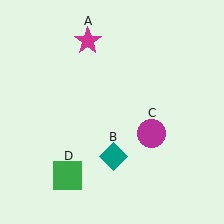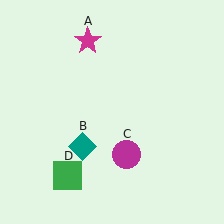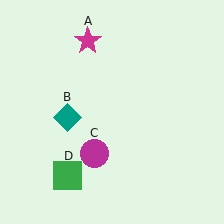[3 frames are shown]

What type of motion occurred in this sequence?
The teal diamond (object B), magenta circle (object C) rotated clockwise around the center of the scene.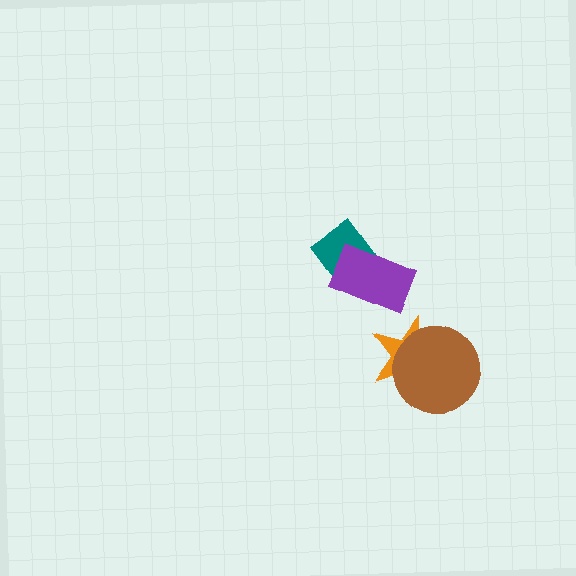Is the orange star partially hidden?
Yes, it is partially covered by another shape.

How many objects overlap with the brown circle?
1 object overlaps with the brown circle.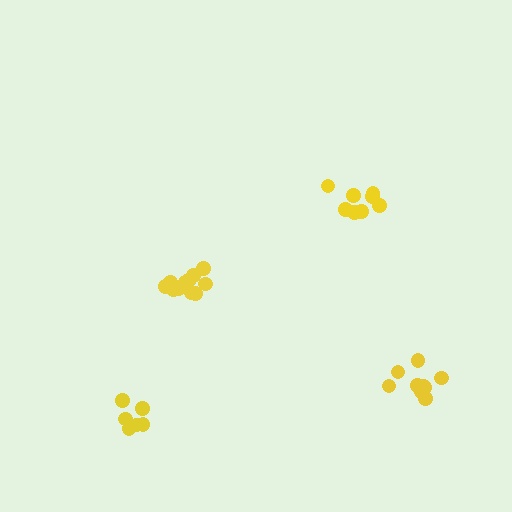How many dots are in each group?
Group 1: 6 dots, Group 2: 9 dots, Group 3: 12 dots, Group 4: 8 dots (35 total).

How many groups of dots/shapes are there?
There are 4 groups.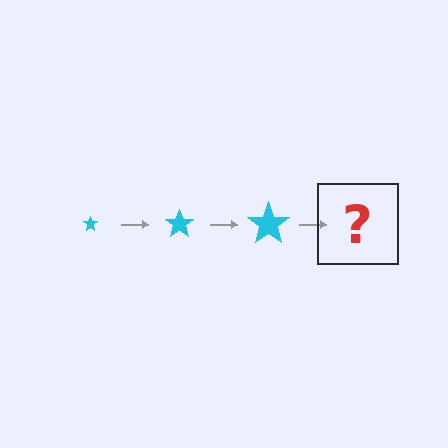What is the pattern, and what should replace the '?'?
The pattern is that the star gets progressively larger each step. The '?' should be a cyan star, larger than the previous one.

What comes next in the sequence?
The next element should be a cyan star, larger than the previous one.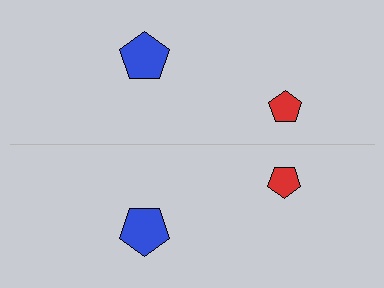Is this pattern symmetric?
Yes, this pattern has bilateral (reflection) symmetry.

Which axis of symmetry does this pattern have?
The pattern has a horizontal axis of symmetry running through the center of the image.